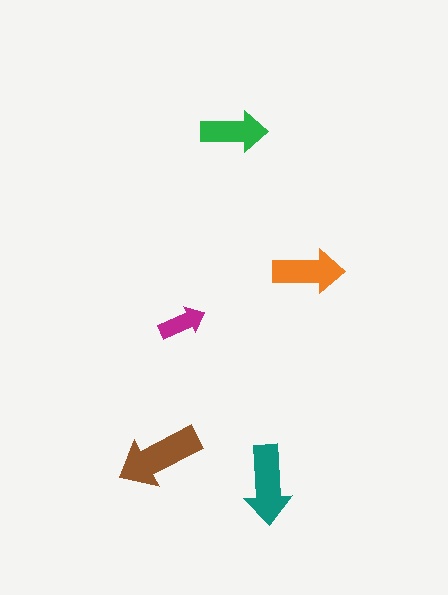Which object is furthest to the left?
The brown arrow is leftmost.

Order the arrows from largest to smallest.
the brown one, the teal one, the orange one, the green one, the magenta one.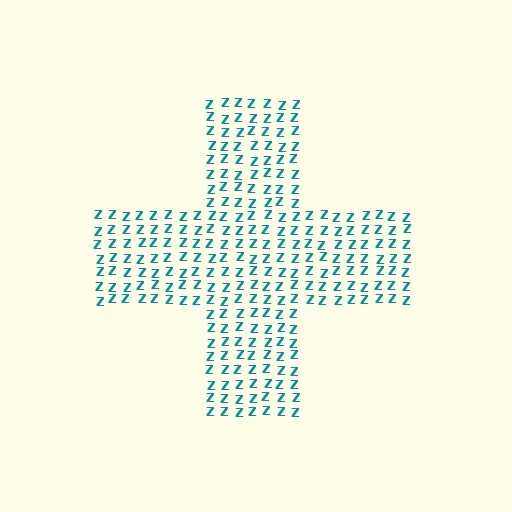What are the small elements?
The small elements are letter Z's.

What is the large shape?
The large shape is a cross.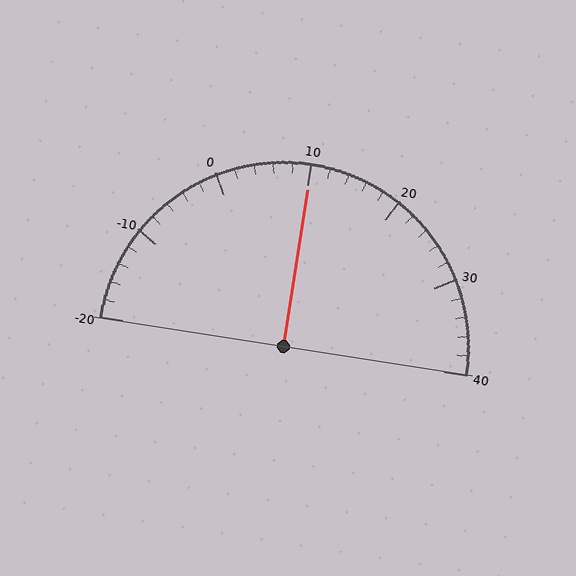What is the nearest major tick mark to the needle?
The nearest major tick mark is 10.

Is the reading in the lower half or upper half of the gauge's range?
The reading is in the upper half of the range (-20 to 40).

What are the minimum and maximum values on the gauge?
The gauge ranges from -20 to 40.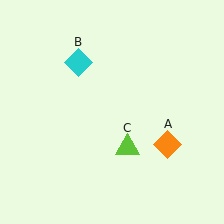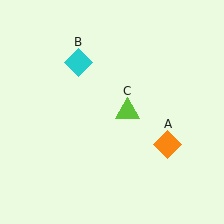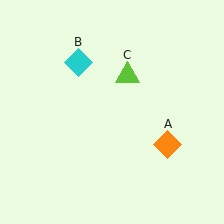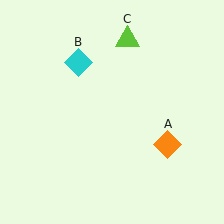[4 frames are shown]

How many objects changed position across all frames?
1 object changed position: lime triangle (object C).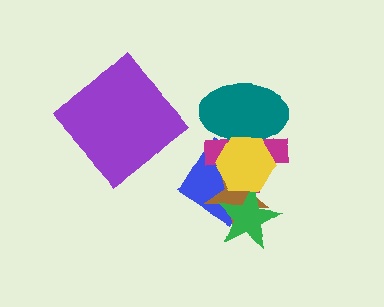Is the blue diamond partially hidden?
Yes, it is partially covered by another shape.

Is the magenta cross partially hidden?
Yes, it is partially covered by another shape.